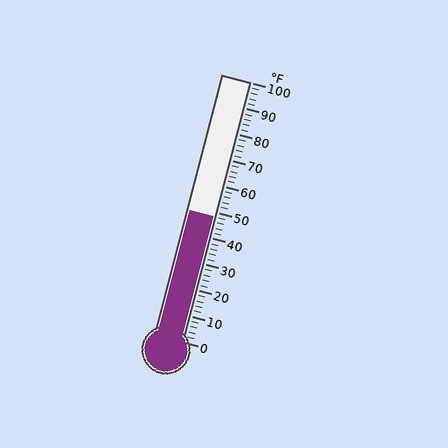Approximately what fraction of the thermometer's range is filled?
The thermometer is filled to approximately 50% of its range.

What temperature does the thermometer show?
The thermometer shows approximately 48°F.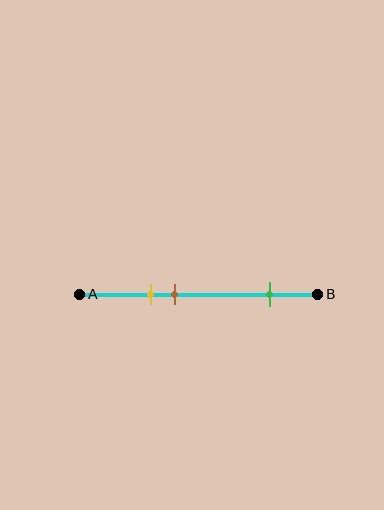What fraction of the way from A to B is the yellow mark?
The yellow mark is approximately 30% (0.3) of the way from A to B.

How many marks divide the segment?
There are 3 marks dividing the segment.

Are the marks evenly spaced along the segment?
No, the marks are not evenly spaced.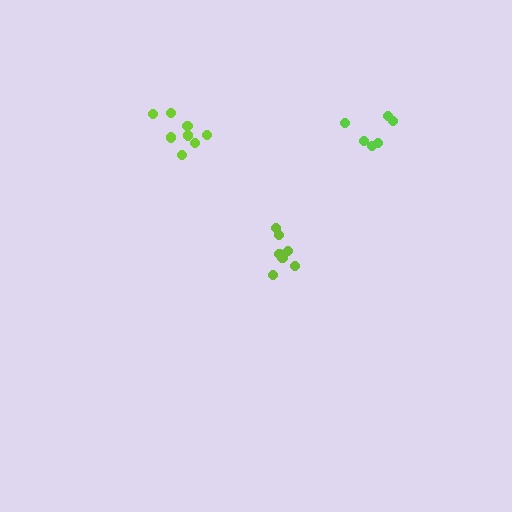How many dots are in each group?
Group 1: 7 dots, Group 2: 8 dots, Group 3: 6 dots (21 total).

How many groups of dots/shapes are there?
There are 3 groups.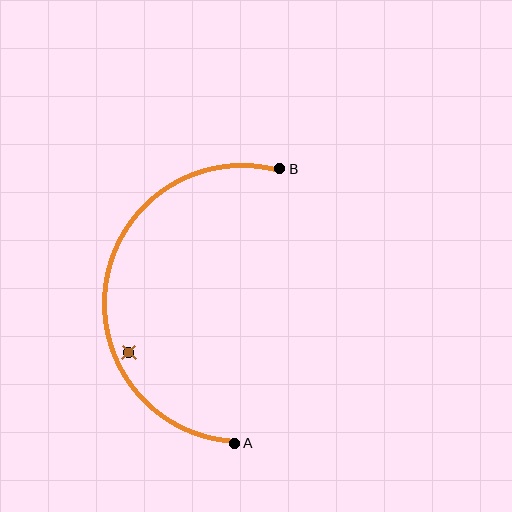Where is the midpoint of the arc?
The arc midpoint is the point on the curve farthest from the straight line joining A and B. It sits to the left of that line.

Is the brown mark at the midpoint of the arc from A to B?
No — the brown mark does not lie on the arc at all. It sits slightly inside the curve.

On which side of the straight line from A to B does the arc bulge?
The arc bulges to the left of the straight line connecting A and B.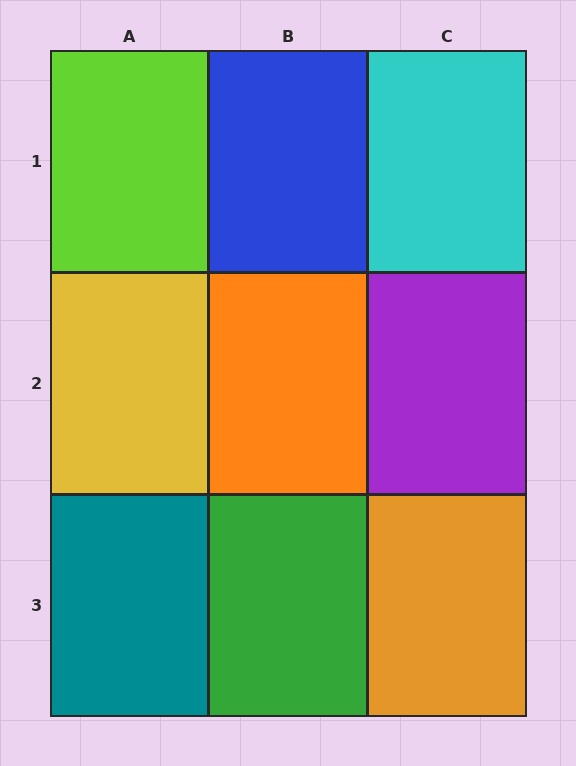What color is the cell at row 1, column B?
Blue.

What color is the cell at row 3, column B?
Green.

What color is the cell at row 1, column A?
Lime.